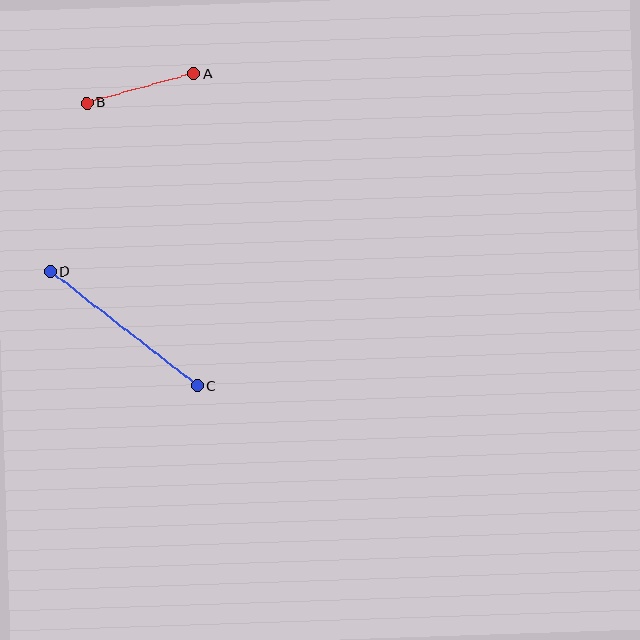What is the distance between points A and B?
The distance is approximately 111 pixels.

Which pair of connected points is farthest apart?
Points C and D are farthest apart.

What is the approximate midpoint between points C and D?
The midpoint is at approximately (124, 329) pixels.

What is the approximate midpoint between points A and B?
The midpoint is at approximately (140, 88) pixels.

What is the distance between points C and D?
The distance is approximately 186 pixels.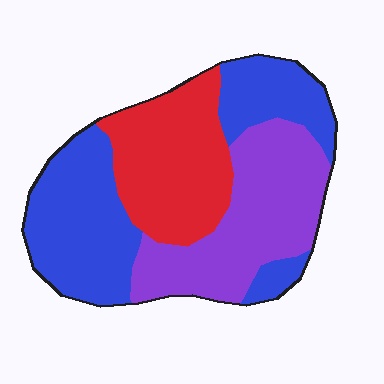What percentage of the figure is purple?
Purple takes up about one third (1/3) of the figure.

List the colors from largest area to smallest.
From largest to smallest: blue, purple, red.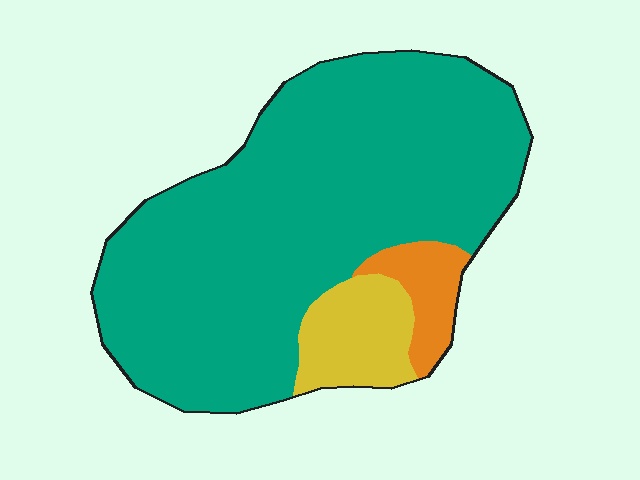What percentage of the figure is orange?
Orange takes up about one tenth (1/10) of the figure.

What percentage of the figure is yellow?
Yellow takes up less than a quarter of the figure.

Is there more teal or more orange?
Teal.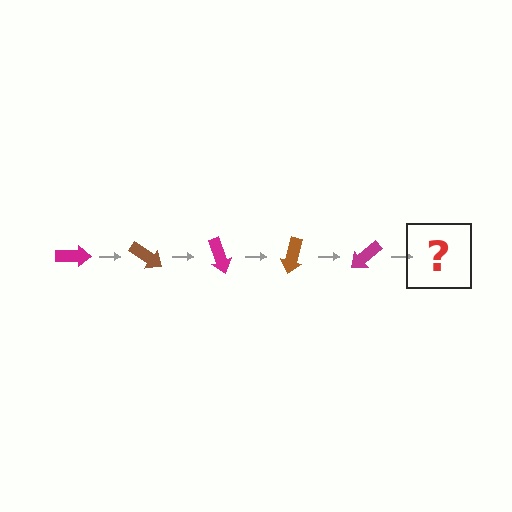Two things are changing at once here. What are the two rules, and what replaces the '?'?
The two rules are that it rotates 35 degrees each step and the color cycles through magenta and brown. The '?' should be a brown arrow, rotated 175 degrees from the start.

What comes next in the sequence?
The next element should be a brown arrow, rotated 175 degrees from the start.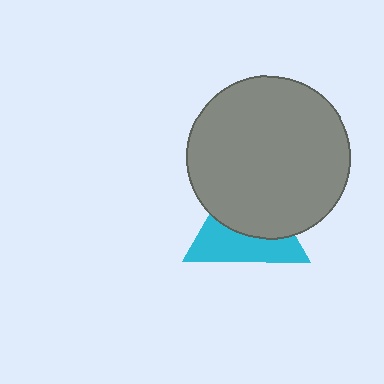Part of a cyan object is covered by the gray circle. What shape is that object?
It is a triangle.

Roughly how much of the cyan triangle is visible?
About half of it is visible (roughly 45%).